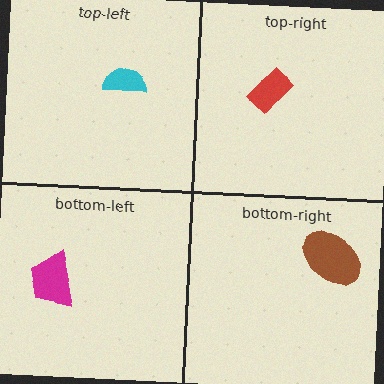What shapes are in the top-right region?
The red rectangle.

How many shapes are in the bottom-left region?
1.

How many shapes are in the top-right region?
1.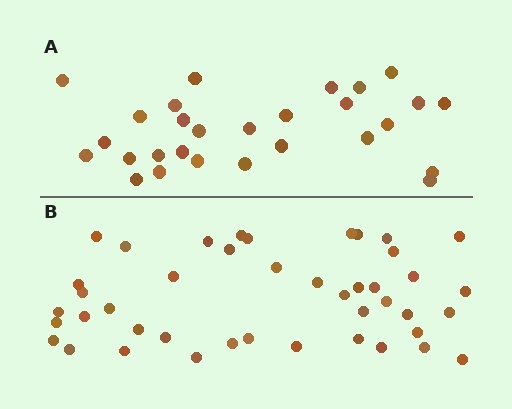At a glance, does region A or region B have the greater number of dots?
Region B (the bottom region) has more dots.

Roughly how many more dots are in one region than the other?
Region B has approximately 15 more dots than region A.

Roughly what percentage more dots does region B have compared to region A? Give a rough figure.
About 55% more.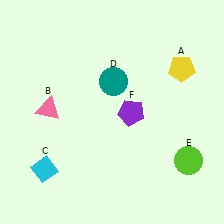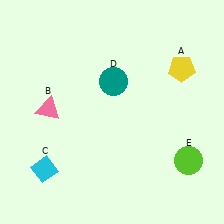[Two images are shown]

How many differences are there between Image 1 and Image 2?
There is 1 difference between the two images.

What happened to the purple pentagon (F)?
The purple pentagon (F) was removed in Image 2. It was in the bottom-right area of Image 1.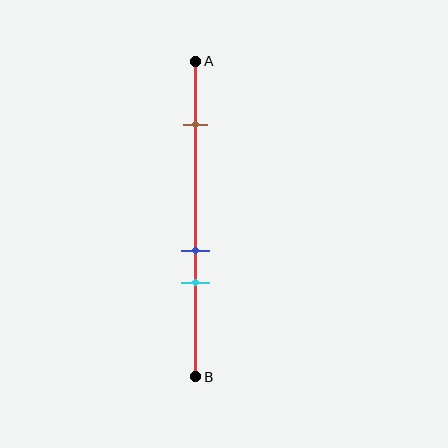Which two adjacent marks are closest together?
The blue and cyan marks are the closest adjacent pair.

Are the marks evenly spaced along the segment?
No, the marks are not evenly spaced.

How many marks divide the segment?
There are 3 marks dividing the segment.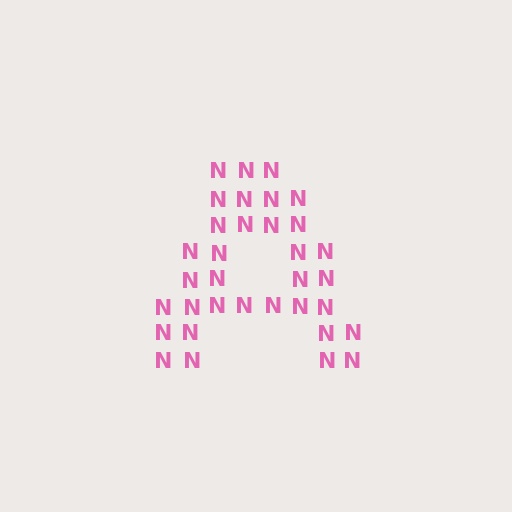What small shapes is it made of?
It is made of small letter N's.